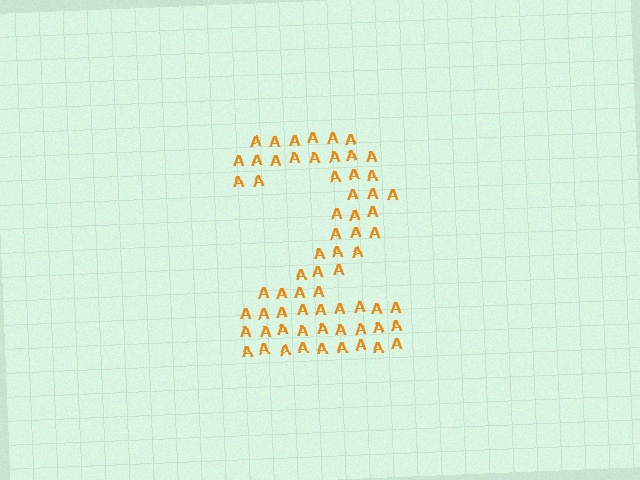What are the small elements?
The small elements are letter A's.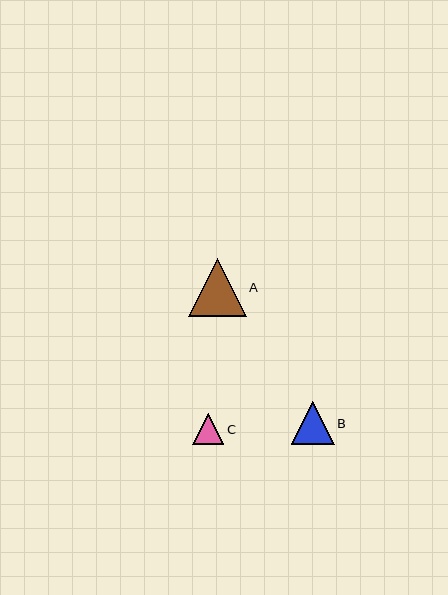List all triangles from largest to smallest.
From largest to smallest: A, B, C.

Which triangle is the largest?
Triangle A is the largest with a size of approximately 57 pixels.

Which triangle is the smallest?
Triangle C is the smallest with a size of approximately 31 pixels.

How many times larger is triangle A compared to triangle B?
Triangle A is approximately 1.3 times the size of triangle B.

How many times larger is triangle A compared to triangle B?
Triangle A is approximately 1.3 times the size of triangle B.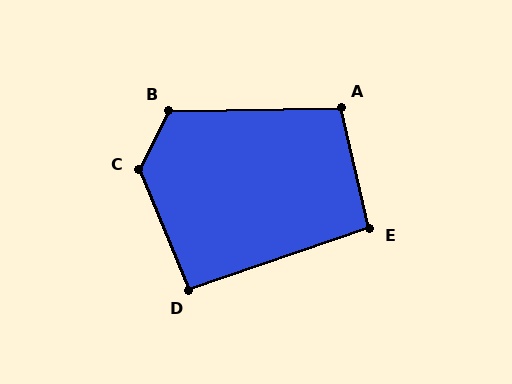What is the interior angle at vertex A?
Approximately 102 degrees (obtuse).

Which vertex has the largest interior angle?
C, at approximately 131 degrees.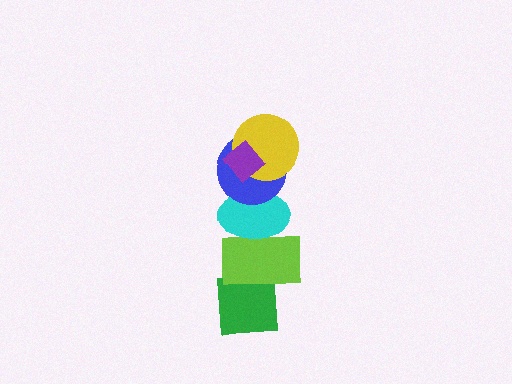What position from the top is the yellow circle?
The yellow circle is 2nd from the top.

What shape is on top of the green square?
The lime rectangle is on top of the green square.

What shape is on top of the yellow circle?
The purple diamond is on top of the yellow circle.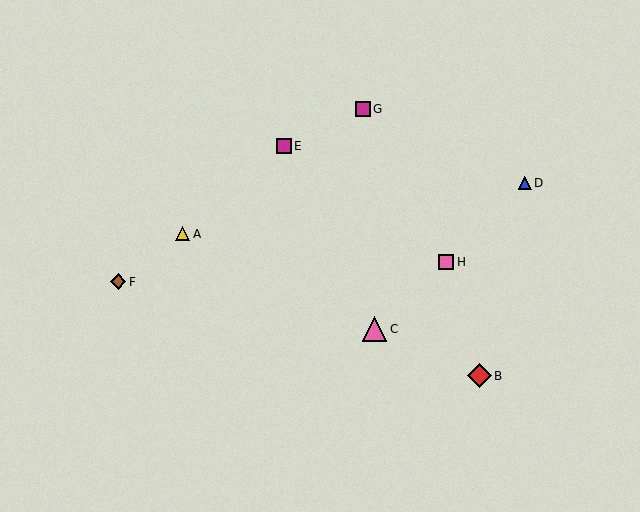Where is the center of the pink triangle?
The center of the pink triangle is at (374, 329).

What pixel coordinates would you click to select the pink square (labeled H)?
Click at (446, 262) to select the pink square H.